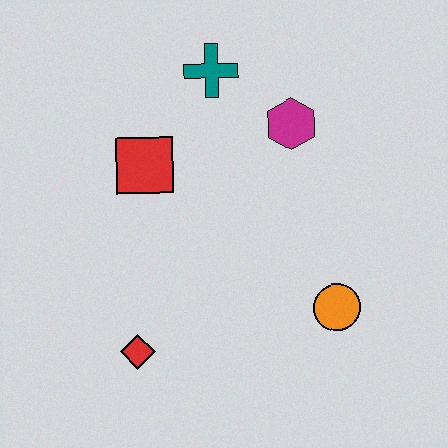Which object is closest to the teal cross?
The magenta hexagon is closest to the teal cross.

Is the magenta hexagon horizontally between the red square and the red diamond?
No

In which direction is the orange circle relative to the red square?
The orange circle is to the right of the red square.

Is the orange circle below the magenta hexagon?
Yes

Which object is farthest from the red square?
The orange circle is farthest from the red square.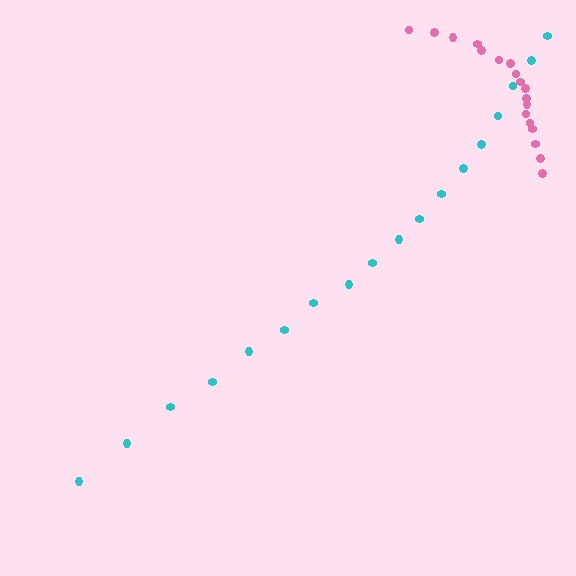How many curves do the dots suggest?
There are 2 distinct paths.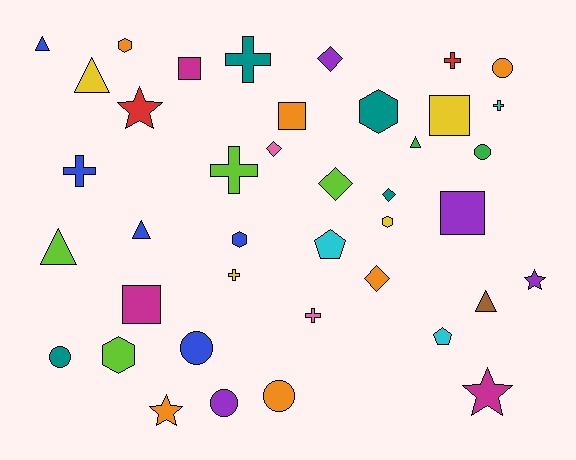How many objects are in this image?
There are 40 objects.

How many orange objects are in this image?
There are 6 orange objects.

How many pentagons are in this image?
There are 2 pentagons.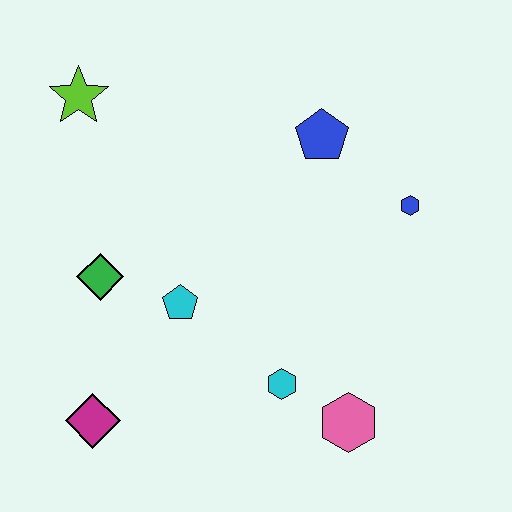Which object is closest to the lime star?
The green diamond is closest to the lime star.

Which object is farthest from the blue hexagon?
The magenta diamond is farthest from the blue hexagon.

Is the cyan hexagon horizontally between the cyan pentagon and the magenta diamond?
No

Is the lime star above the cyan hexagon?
Yes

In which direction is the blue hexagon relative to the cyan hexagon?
The blue hexagon is above the cyan hexagon.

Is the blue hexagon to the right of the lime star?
Yes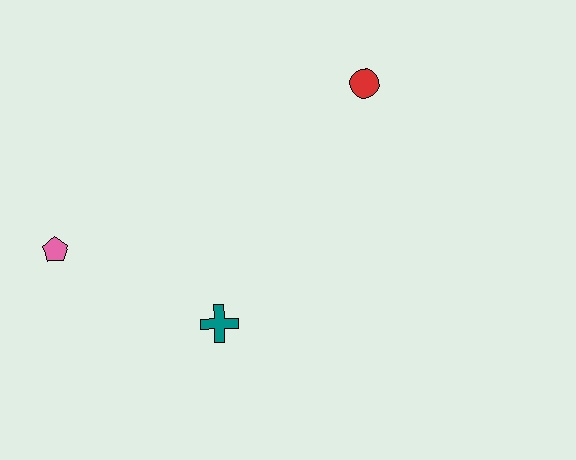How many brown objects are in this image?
There are no brown objects.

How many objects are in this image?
There are 3 objects.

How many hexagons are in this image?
There are no hexagons.